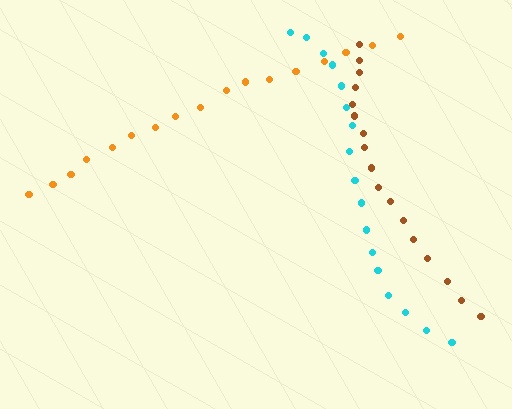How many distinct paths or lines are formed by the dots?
There are 3 distinct paths.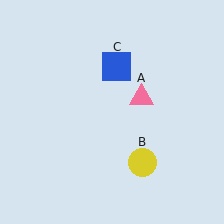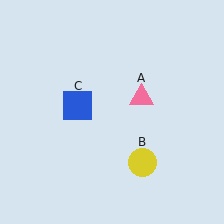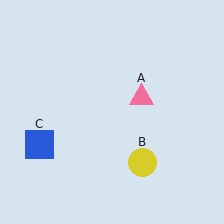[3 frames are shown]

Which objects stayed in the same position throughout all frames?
Pink triangle (object A) and yellow circle (object B) remained stationary.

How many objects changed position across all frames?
1 object changed position: blue square (object C).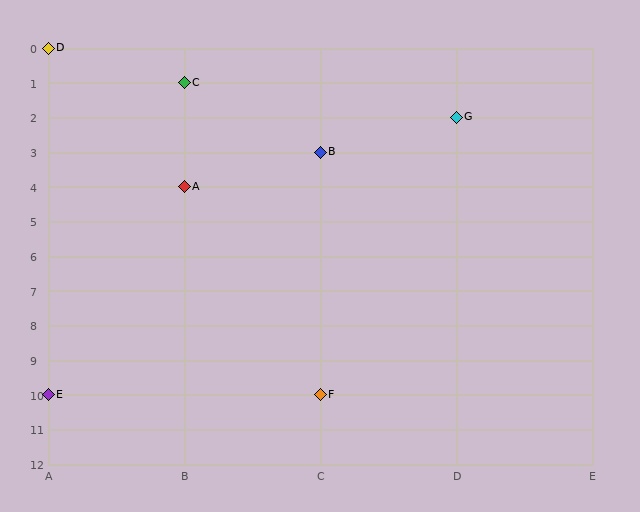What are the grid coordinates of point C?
Point C is at grid coordinates (B, 1).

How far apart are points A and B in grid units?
Points A and B are 1 column and 1 row apart (about 1.4 grid units diagonally).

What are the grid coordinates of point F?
Point F is at grid coordinates (C, 10).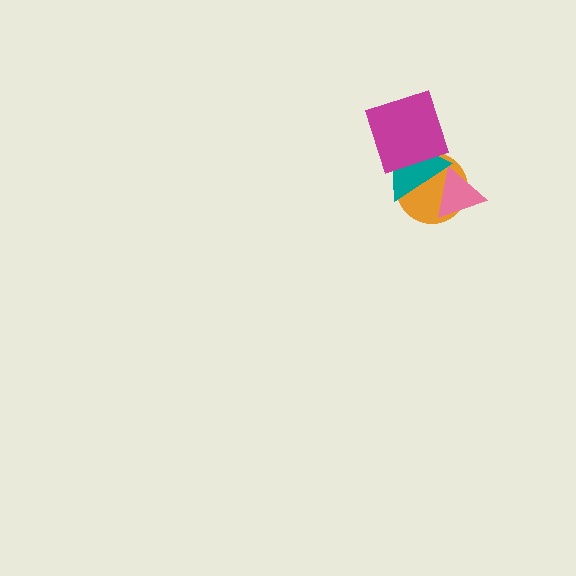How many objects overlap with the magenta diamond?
2 objects overlap with the magenta diamond.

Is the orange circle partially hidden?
Yes, it is partially covered by another shape.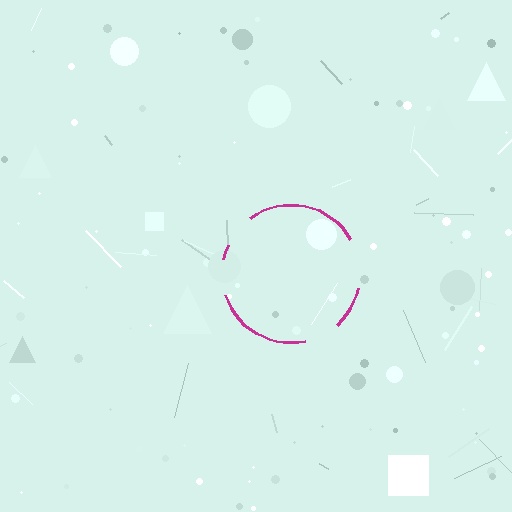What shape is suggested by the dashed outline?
The dashed outline suggests a circle.